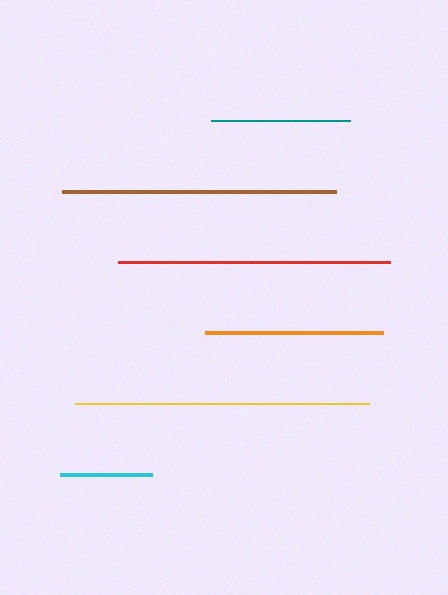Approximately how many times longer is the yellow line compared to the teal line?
The yellow line is approximately 2.1 times the length of the teal line.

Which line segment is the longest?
The yellow line is the longest at approximately 295 pixels.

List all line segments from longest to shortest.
From longest to shortest: yellow, brown, red, orange, teal, cyan.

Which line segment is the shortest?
The cyan line is the shortest at approximately 92 pixels.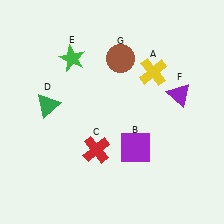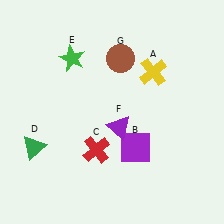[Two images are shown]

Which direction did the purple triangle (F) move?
The purple triangle (F) moved left.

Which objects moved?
The objects that moved are: the green triangle (D), the purple triangle (F).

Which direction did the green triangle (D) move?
The green triangle (D) moved down.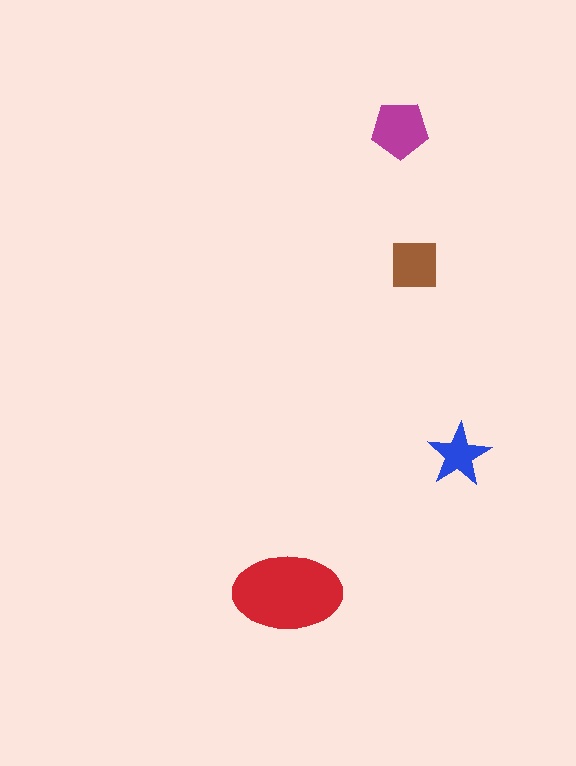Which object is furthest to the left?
The red ellipse is leftmost.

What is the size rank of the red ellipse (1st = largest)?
1st.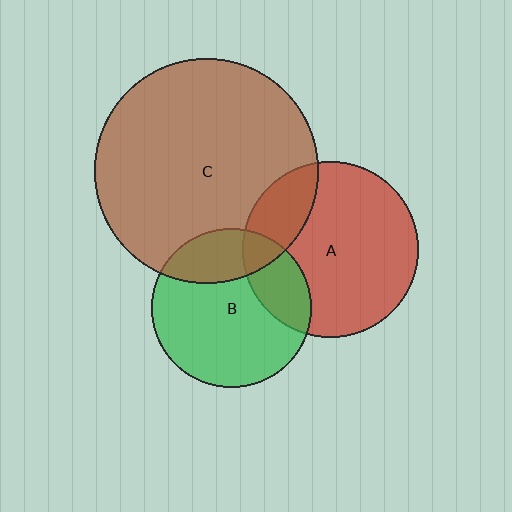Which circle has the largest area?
Circle C (brown).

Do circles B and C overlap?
Yes.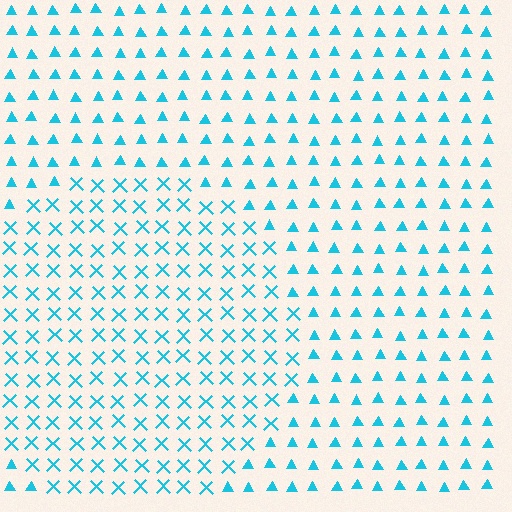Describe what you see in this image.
The image is filled with small cyan elements arranged in a uniform grid. A circle-shaped region contains X marks, while the surrounding area contains triangles. The boundary is defined purely by the change in element shape.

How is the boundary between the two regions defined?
The boundary is defined by a change in element shape: X marks inside vs. triangles outside. All elements share the same color and spacing.